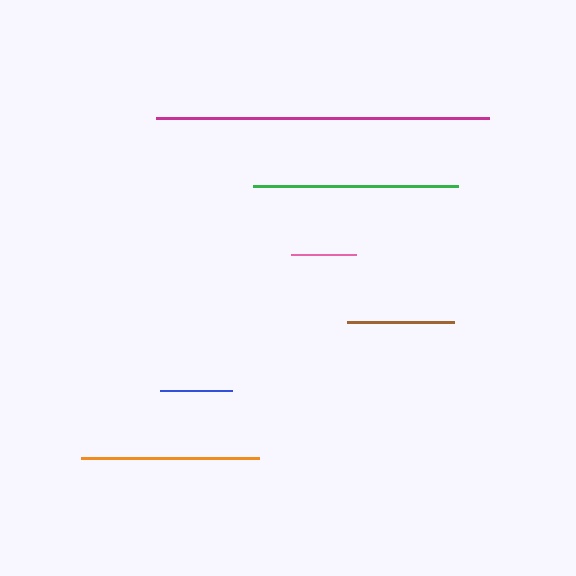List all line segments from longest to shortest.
From longest to shortest: magenta, green, orange, brown, blue, pink.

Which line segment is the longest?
The magenta line is the longest at approximately 333 pixels.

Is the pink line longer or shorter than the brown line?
The brown line is longer than the pink line.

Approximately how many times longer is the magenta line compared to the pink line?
The magenta line is approximately 5.1 times the length of the pink line.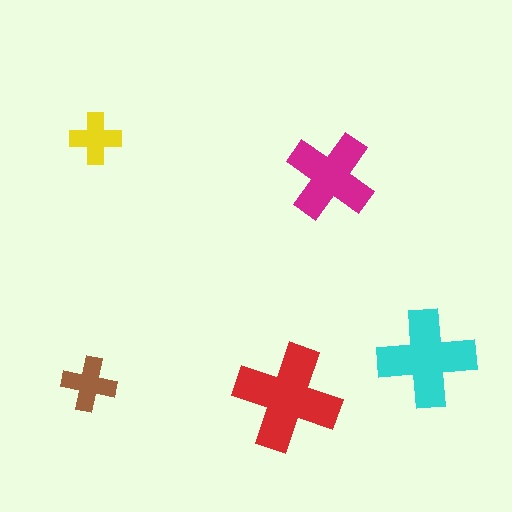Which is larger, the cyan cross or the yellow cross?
The cyan one.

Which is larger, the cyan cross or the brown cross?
The cyan one.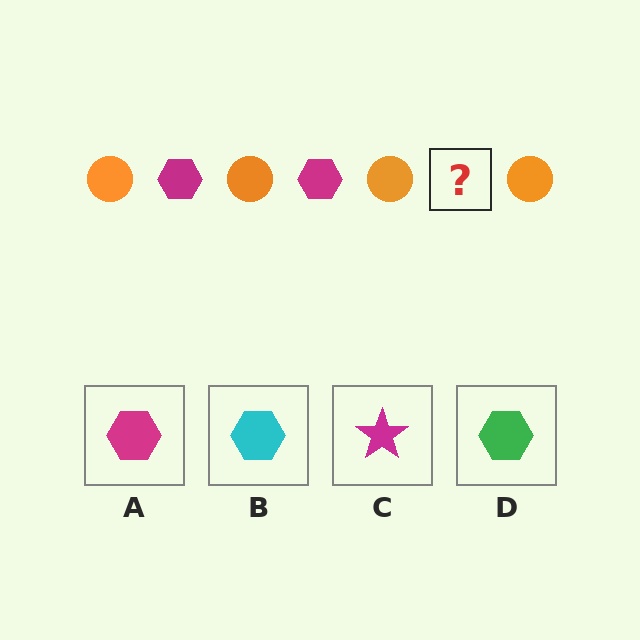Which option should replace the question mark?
Option A.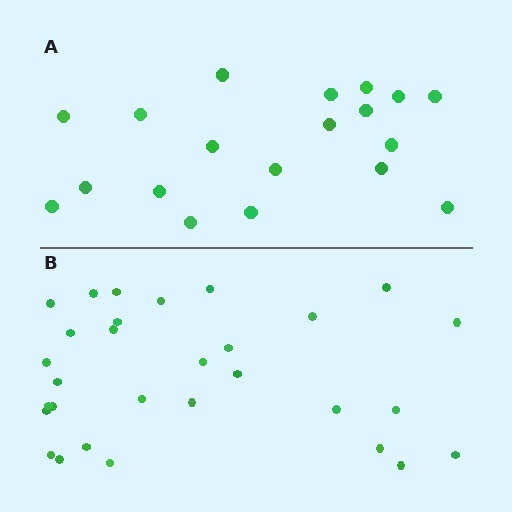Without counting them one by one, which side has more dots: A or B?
Region B (the bottom region) has more dots.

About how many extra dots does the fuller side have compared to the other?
Region B has roughly 12 or so more dots than region A.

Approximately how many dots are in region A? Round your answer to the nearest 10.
About 20 dots. (The exact count is 19, which rounds to 20.)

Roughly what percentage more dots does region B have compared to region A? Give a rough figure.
About 60% more.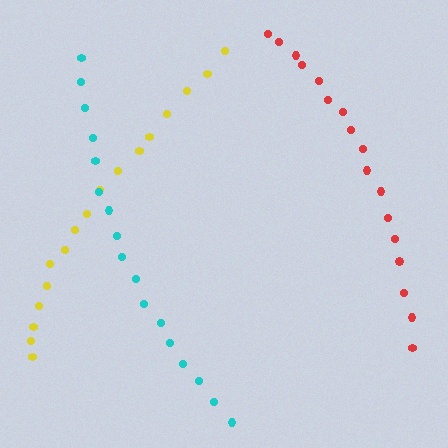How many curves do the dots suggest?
There are 3 distinct paths.